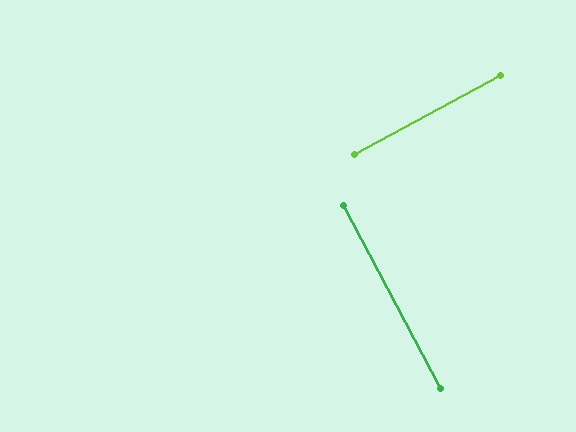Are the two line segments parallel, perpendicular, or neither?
Perpendicular — they meet at approximately 90°.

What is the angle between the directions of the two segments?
Approximately 90 degrees.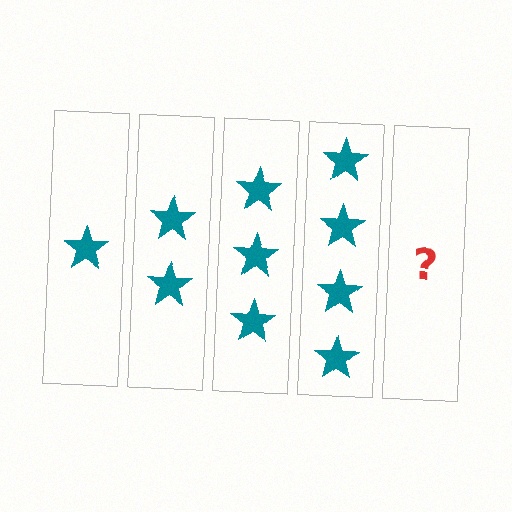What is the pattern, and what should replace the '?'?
The pattern is that each step adds one more star. The '?' should be 5 stars.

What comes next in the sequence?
The next element should be 5 stars.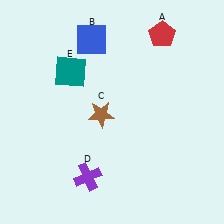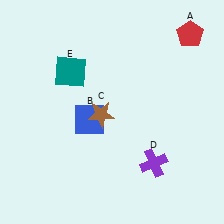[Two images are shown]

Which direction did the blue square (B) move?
The blue square (B) moved down.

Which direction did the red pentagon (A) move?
The red pentagon (A) moved right.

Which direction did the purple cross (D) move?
The purple cross (D) moved right.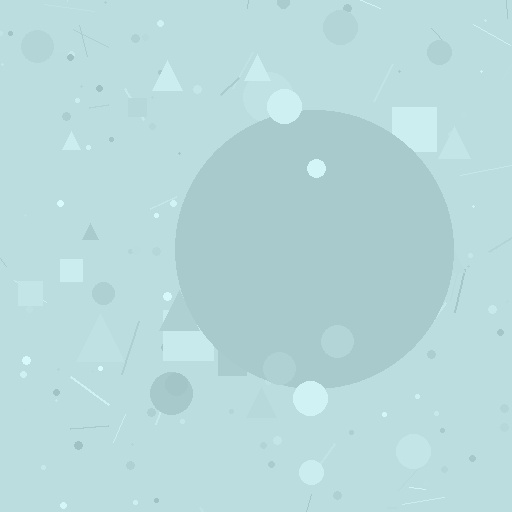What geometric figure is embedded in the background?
A circle is embedded in the background.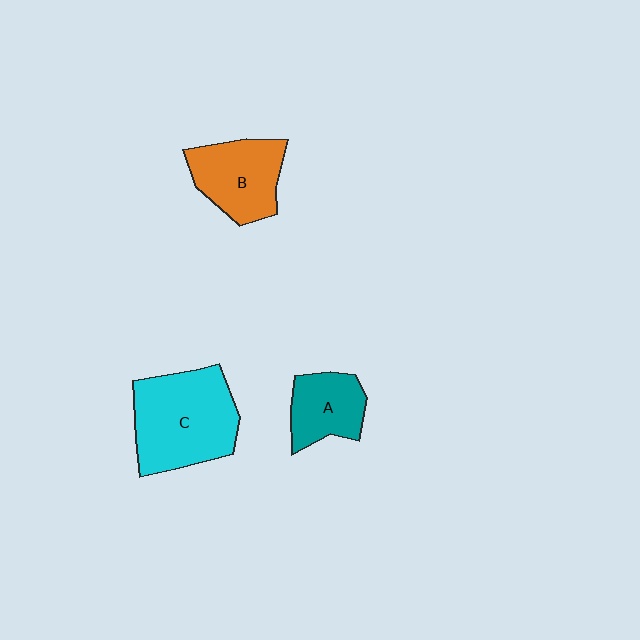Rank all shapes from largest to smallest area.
From largest to smallest: C (cyan), B (orange), A (teal).